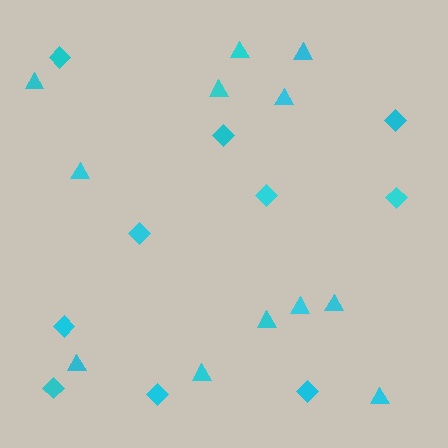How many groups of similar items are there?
There are 2 groups: one group of diamonds (10) and one group of triangles (12).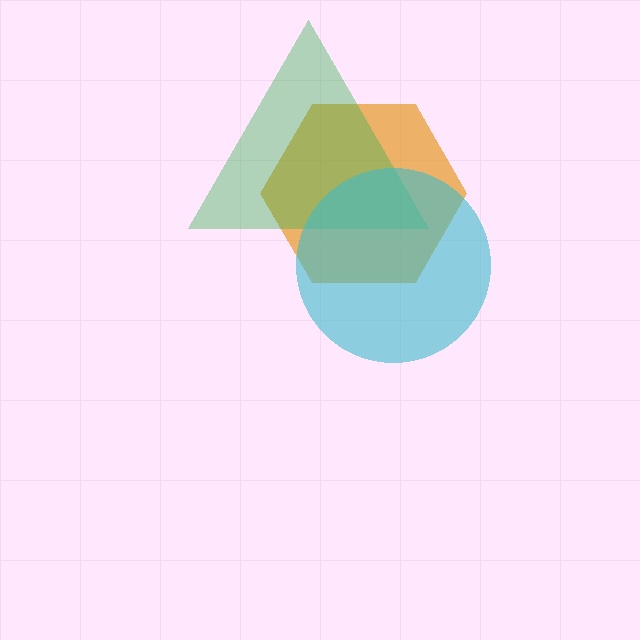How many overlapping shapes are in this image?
There are 3 overlapping shapes in the image.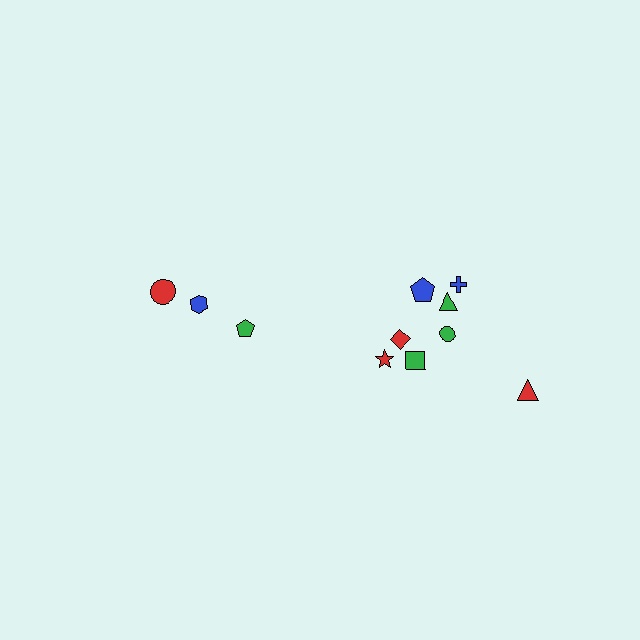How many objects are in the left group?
There are 3 objects.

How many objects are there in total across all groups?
There are 11 objects.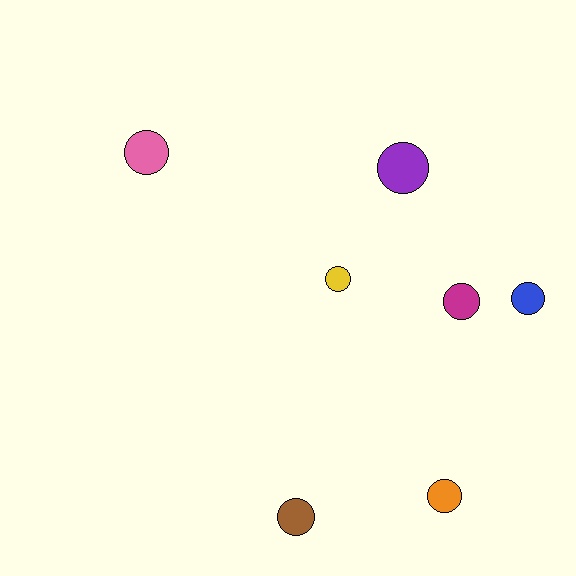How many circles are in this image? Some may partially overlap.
There are 7 circles.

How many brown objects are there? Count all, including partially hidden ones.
There is 1 brown object.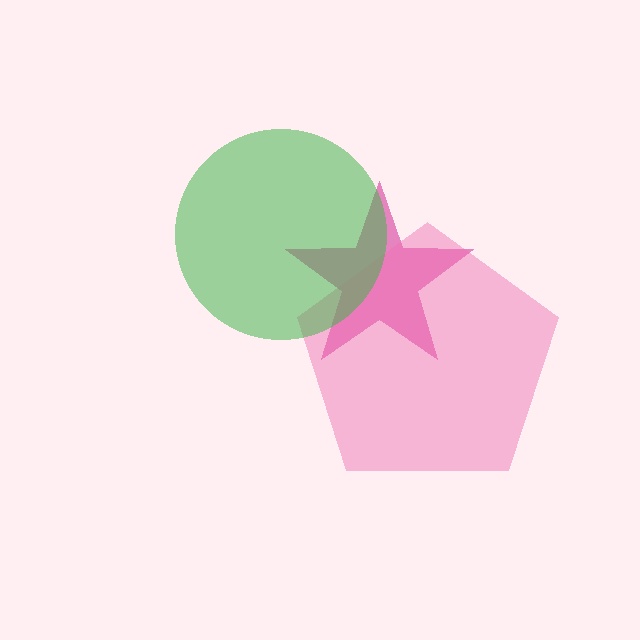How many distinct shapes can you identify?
There are 3 distinct shapes: a magenta star, a pink pentagon, a green circle.